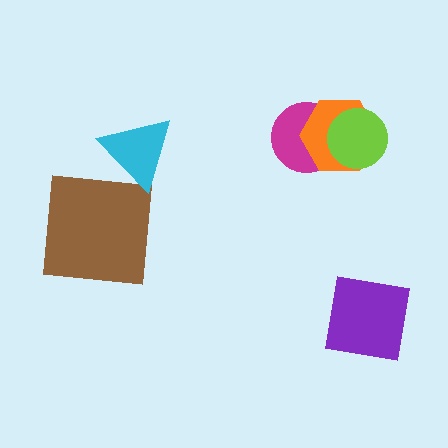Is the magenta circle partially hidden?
Yes, it is partially covered by another shape.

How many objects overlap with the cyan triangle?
0 objects overlap with the cyan triangle.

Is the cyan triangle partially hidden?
No, no other shape covers it.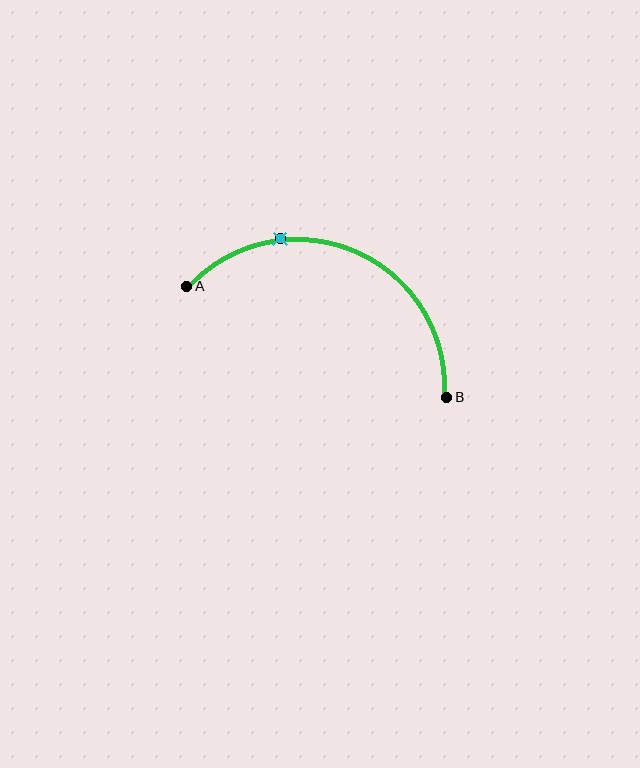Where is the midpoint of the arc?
The arc midpoint is the point on the curve farthest from the straight line joining A and B. It sits above that line.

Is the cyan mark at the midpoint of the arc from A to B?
No. The cyan mark lies on the arc but is closer to endpoint A. The arc midpoint would be at the point on the curve equidistant along the arc from both A and B.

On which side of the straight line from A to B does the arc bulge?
The arc bulges above the straight line connecting A and B.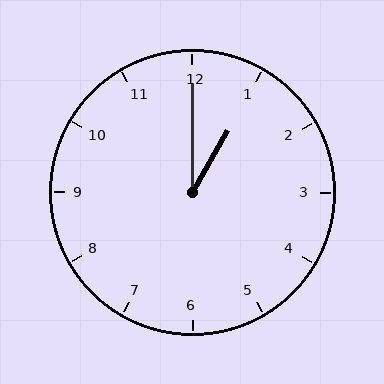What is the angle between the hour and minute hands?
Approximately 30 degrees.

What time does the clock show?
1:00.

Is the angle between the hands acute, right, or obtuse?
It is acute.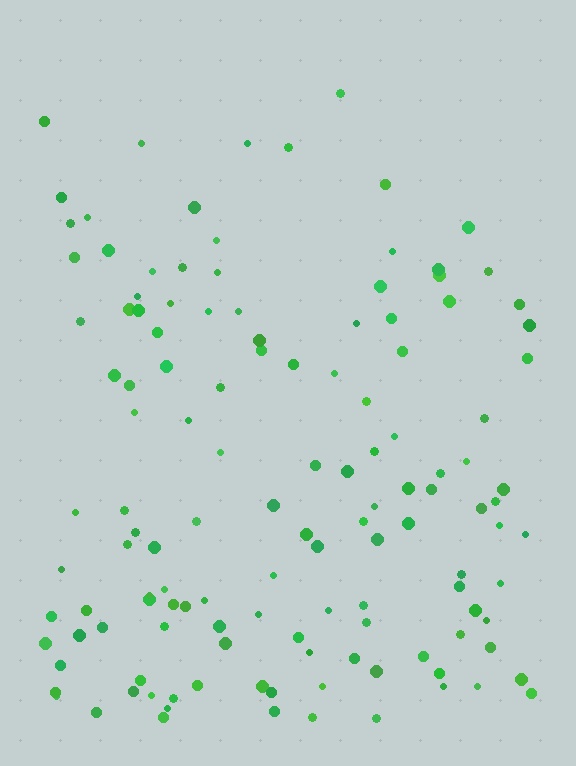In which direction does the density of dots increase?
From top to bottom, with the bottom side densest.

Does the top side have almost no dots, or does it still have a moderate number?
Still a moderate number, just noticeably fewer than the bottom.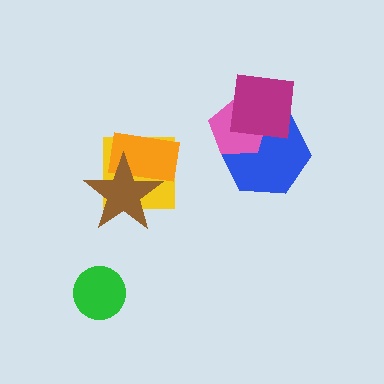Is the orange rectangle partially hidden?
Yes, it is partially covered by another shape.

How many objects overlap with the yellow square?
2 objects overlap with the yellow square.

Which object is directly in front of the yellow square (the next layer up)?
The orange rectangle is directly in front of the yellow square.